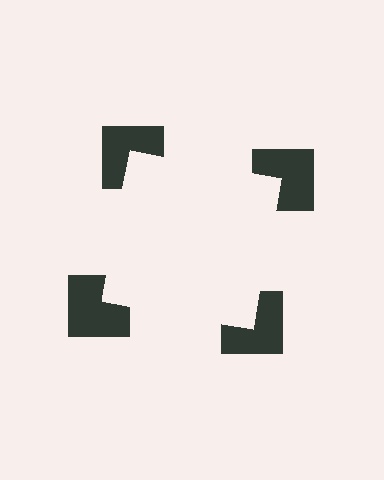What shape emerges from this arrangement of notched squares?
An illusory square — its edges are inferred from the aligned wedge cuts in the notched squares, not physically drawn.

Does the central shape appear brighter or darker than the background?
It typically appears slightly brighter than the background, even though no actual brightness change is drawn.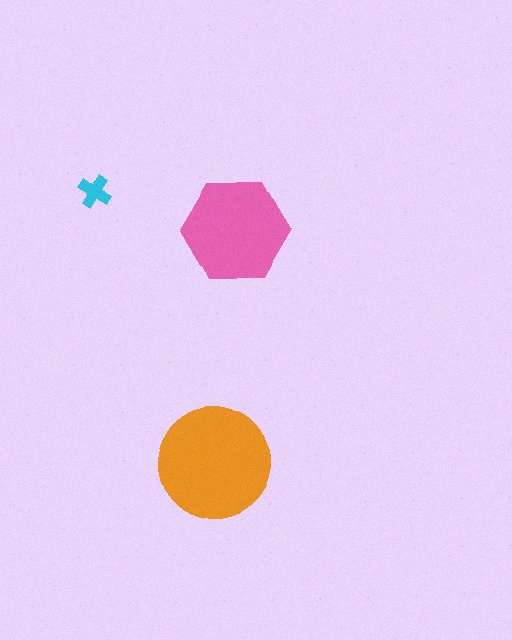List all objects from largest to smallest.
The orange circle, the pink hexagon, the cyan cross.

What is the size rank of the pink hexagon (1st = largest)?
2nd.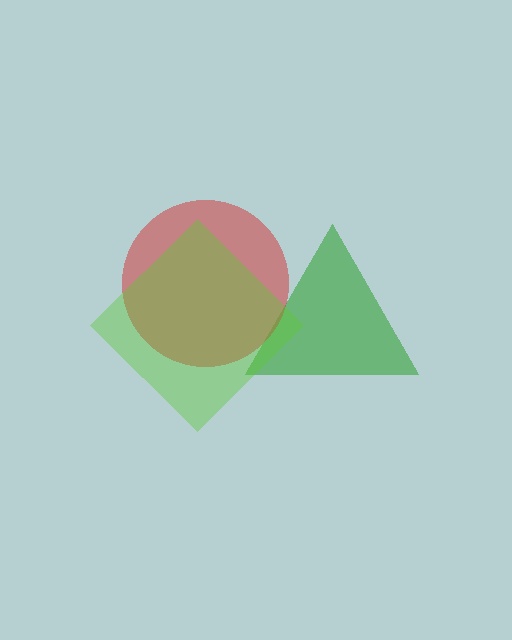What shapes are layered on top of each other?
The layered shapes are: a green triangle, a red circle, a lime diamond.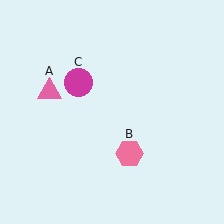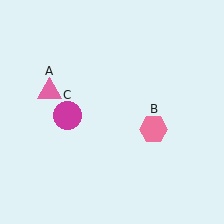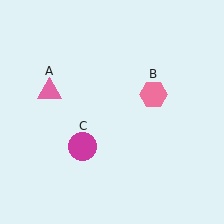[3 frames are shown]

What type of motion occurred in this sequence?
The pink hexagon (object B), magenta circle (object C) rotated counterclockwise around the center of the scene.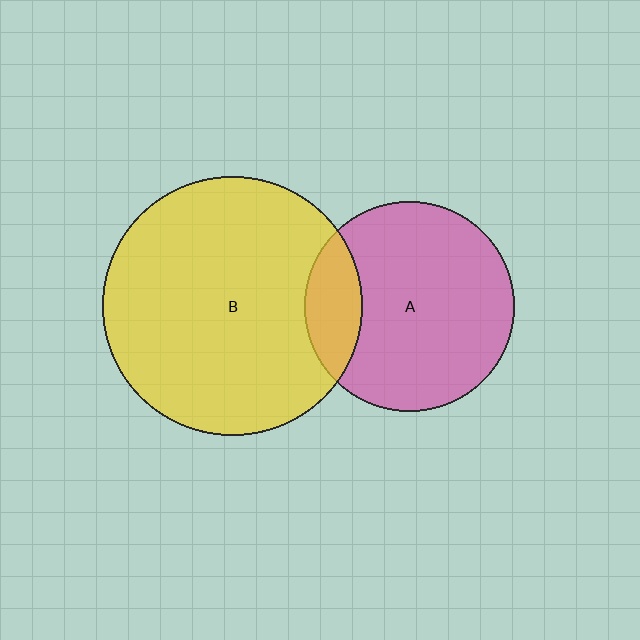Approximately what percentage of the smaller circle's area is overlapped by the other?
Approximately 15%.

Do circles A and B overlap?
Yes.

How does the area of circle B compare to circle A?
Approximately 1.5 times.